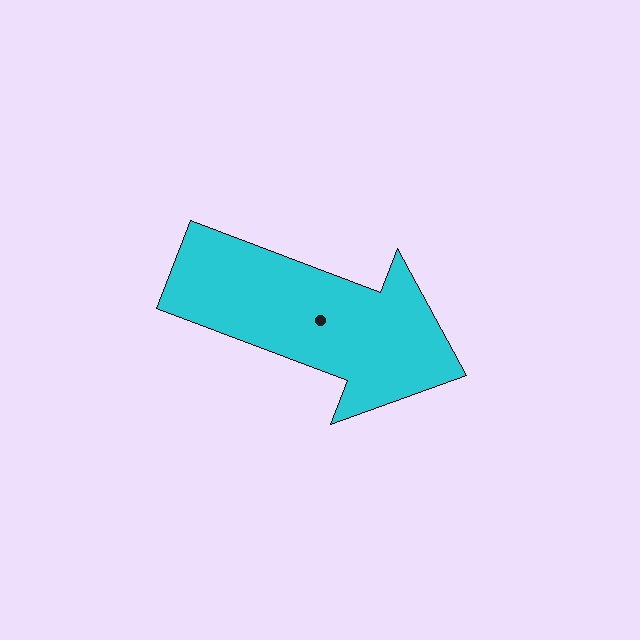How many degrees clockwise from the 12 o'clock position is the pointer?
Approximately 111 degrees.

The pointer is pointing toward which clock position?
Roughly 4 o'clock.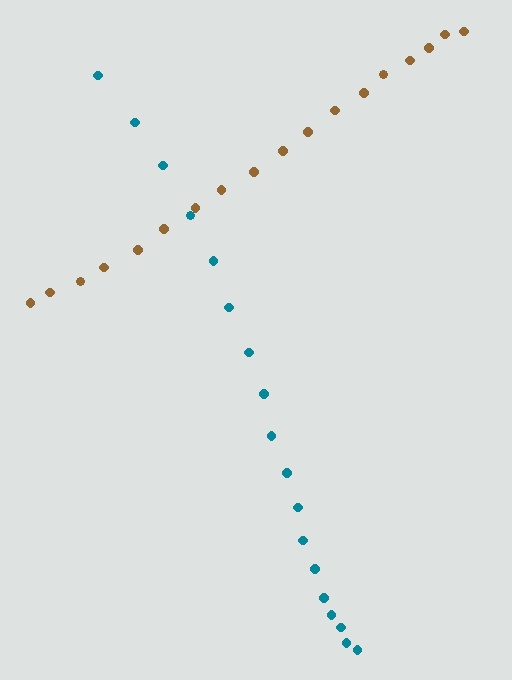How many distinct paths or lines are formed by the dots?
There are 2 distinct paths.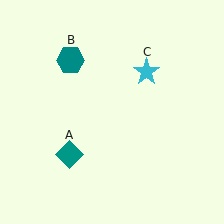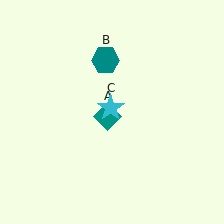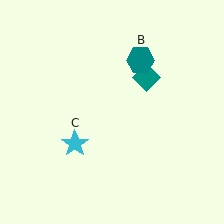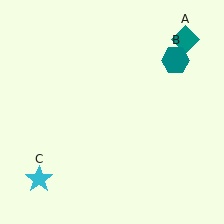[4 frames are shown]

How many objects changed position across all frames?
3 objects changed position: teal diamond (object A), teal hexagon (object B), cyan star (object C).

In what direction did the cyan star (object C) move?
The cyan star (object C) moved down and to the left.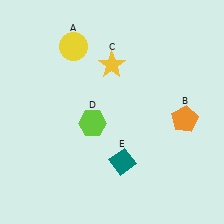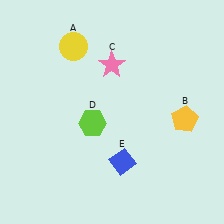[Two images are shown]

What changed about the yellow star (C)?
In Image 1, C is yellow. In Image 2, it changed to pink.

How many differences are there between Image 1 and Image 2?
There are 3 differences between the two images.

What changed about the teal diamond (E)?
In Image 1, E is teal. In Image 2, it changed to blue.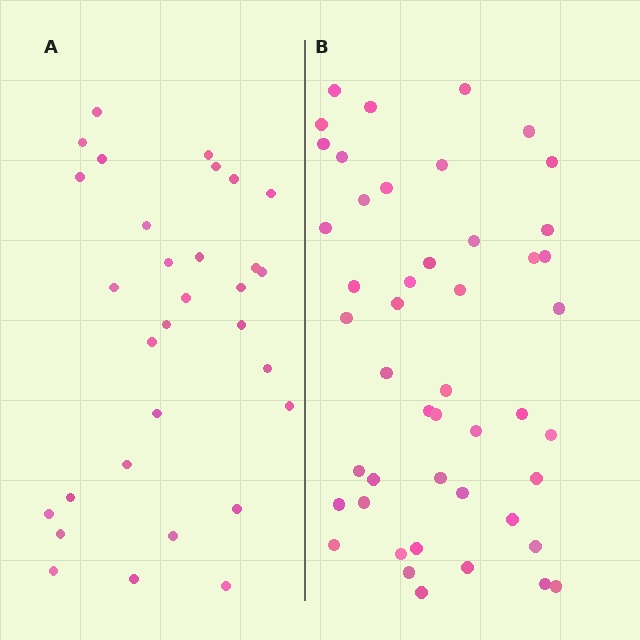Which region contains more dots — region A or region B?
Region B (the right region) has more dots.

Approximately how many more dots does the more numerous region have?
Region B has approximately 15 more dots than region A.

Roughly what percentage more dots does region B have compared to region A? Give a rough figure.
About 50% more.